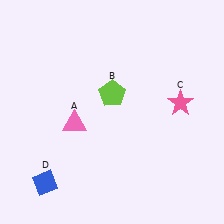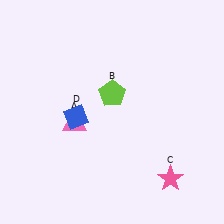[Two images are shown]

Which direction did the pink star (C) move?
The pink star (C) moved down.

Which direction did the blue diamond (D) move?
The blue diamond (D) moved up.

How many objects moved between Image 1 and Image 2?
2 objects moved between the two images.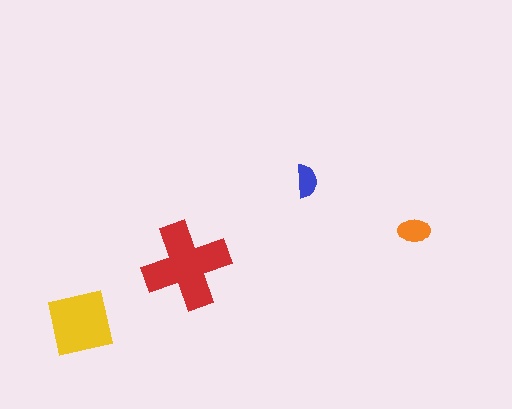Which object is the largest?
The red cross.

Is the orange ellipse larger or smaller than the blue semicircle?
Larger.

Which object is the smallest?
The blue semicircle.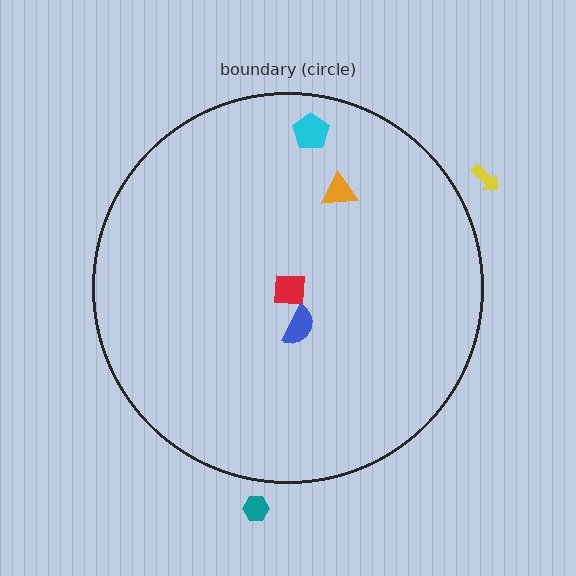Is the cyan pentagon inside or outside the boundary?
Inside.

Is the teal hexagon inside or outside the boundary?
Outside.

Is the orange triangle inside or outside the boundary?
Inside.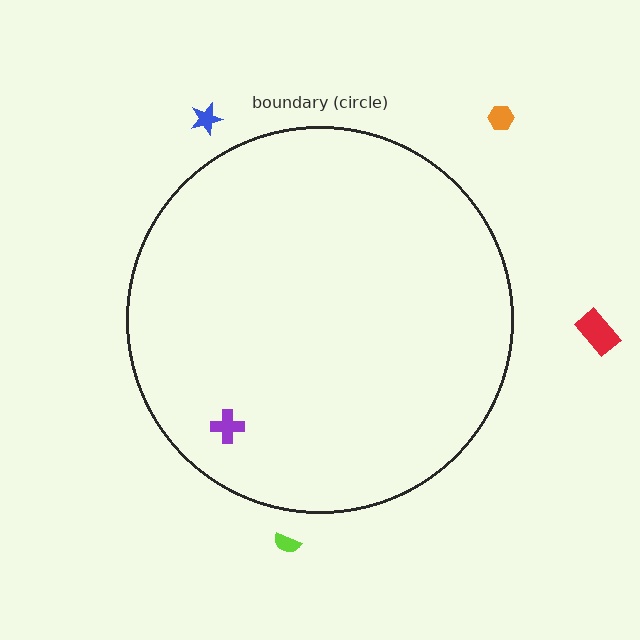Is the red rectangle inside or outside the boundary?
Outside.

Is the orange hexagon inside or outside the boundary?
Outside.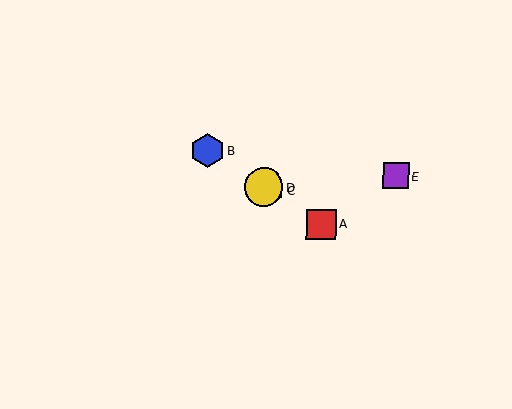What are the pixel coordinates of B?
Object B is at (207, 151).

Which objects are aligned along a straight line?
Objects A, B, C, D are aligned along a straight line.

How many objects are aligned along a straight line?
4 objects (A, B, C, D) are aligned along a straight line.